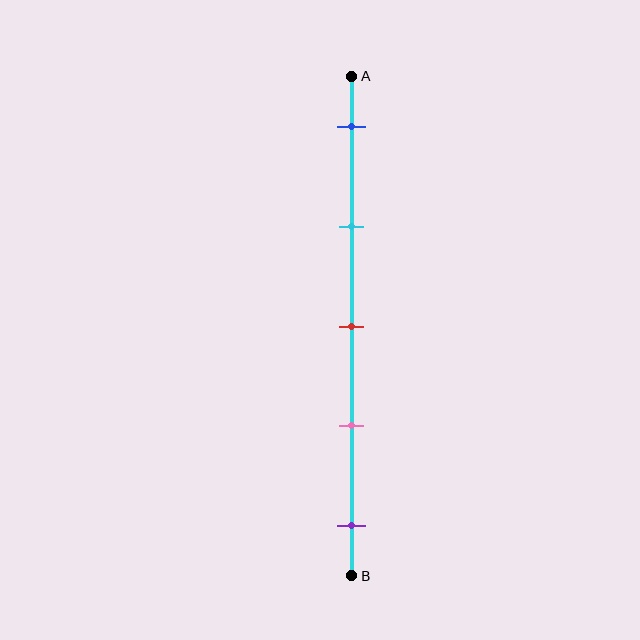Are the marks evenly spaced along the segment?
Yes, the marks are approximately evenly spaced.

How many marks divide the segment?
There are 5 marks dividing the segment.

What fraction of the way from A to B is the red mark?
The red mark is approximately 50% (0.5) of the way from A to B.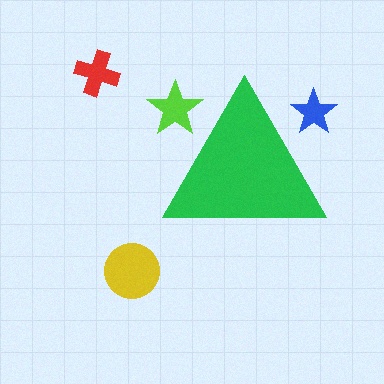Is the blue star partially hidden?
Yes, the blue star is partially hidden behind the green triangle.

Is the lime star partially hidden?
Yes, the lime star is partially hidden behind the green triangle.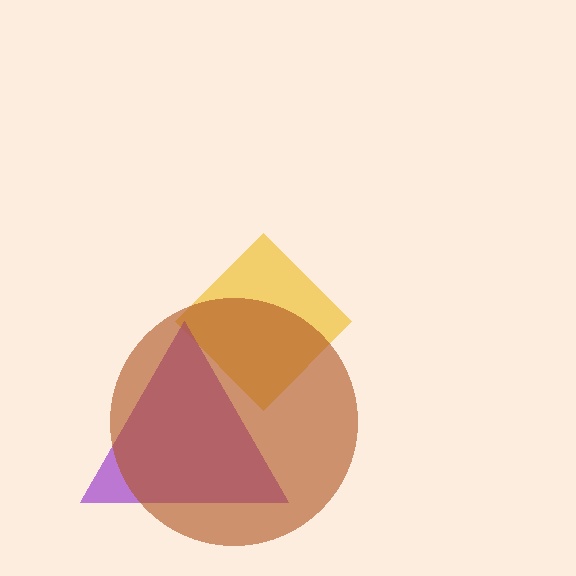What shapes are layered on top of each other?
The layered shapes are: a yellow diamond, a purple triangle, a brown circle.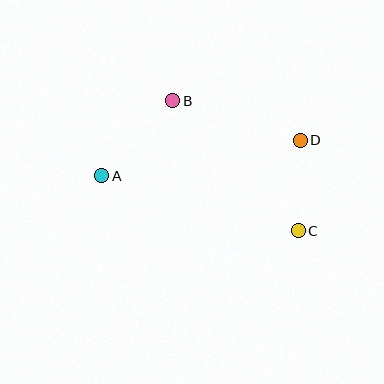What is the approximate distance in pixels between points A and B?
The distance between A and B is approximately 103 pixels.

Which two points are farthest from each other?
Points A and C are farthest from each other.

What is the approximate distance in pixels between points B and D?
The distance between B and D is approximately 133 pixels.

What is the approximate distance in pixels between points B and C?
The distance between B and C is approximately 181 pixels.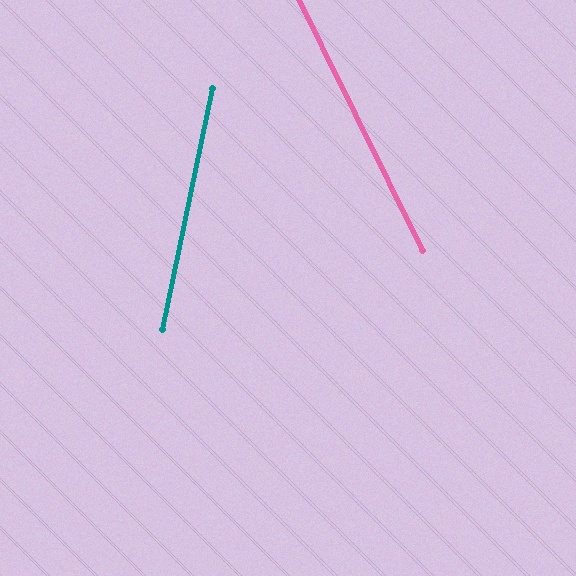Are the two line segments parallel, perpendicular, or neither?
Neither parallel nor perpendicular — they differ by about 38°.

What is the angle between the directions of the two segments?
Approximately 38 degrees.